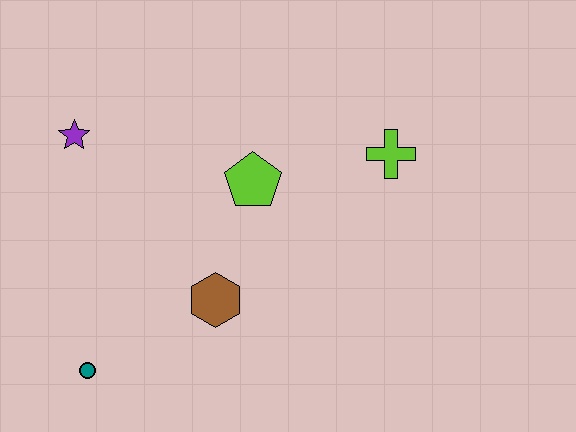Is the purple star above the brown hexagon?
Yes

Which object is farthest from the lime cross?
The teal circle is farthest from the lime cross.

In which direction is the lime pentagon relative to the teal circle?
The lime pentagon is above the teal circle.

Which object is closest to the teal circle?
The brown hexagon is closest to the teal circle.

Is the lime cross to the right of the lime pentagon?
Yes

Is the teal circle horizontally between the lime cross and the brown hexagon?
No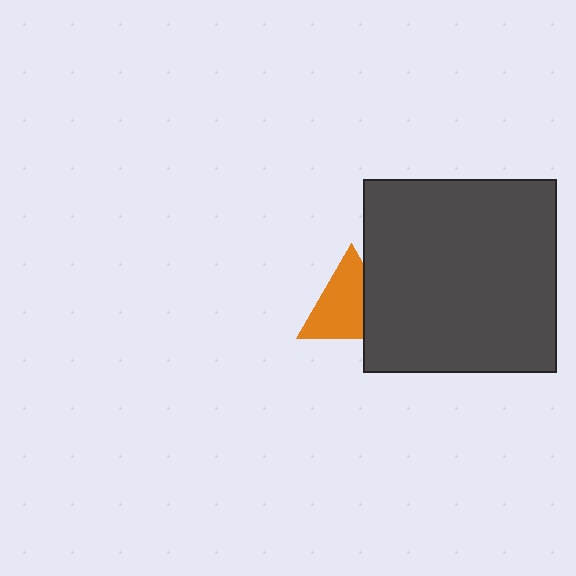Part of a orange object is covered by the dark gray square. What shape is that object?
It is a triangle.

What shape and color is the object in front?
The object in front is a dark gray square.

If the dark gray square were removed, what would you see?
You would see the complete orange triangle.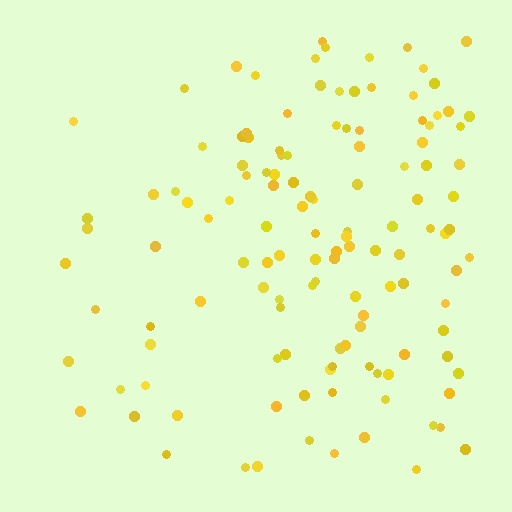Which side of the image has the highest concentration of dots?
The right.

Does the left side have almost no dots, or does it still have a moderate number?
Still a moderate number, just noticeably fewer than the right.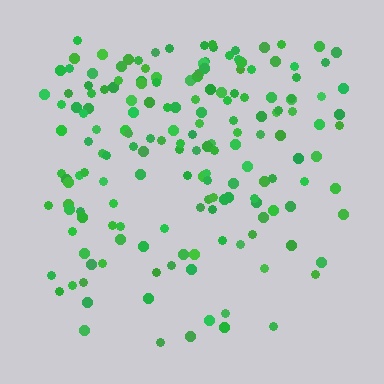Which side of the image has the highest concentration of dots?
The top.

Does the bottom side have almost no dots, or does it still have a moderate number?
Still a moderate number, just noticeably fewer than the top.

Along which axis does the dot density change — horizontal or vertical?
Vertical.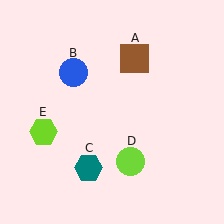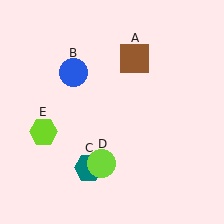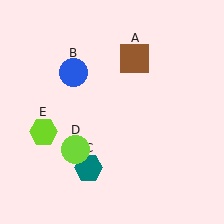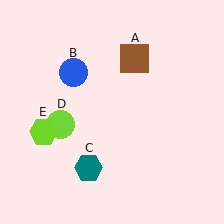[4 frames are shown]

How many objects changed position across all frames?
1 object changed position: lime circle (object D).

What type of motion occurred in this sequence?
The lime circle (object D) rotated clockwise around the center of the scene.